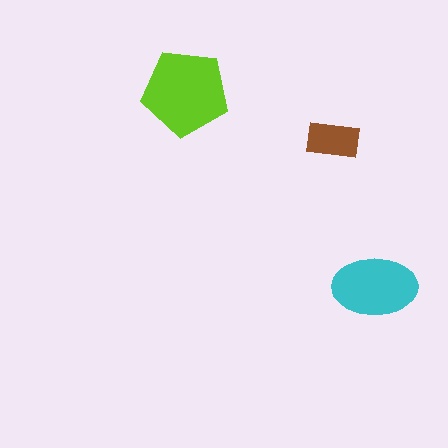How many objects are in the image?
There are 3 objects in the image.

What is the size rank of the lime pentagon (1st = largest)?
1st.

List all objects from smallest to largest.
The brown rectangle, the cyan ellipse, the lime pentagon.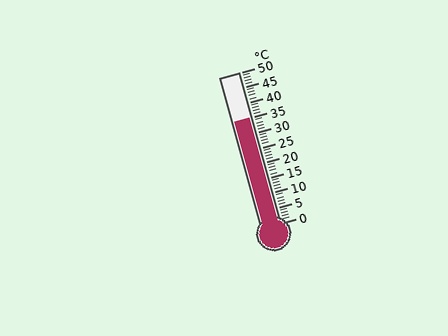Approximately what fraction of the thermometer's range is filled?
The thermometer is filled to approximately 70% of its range.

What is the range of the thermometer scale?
The thermometer scale ranges from 0°C to 50°C.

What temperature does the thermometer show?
The thermometer shows approximately 35°C.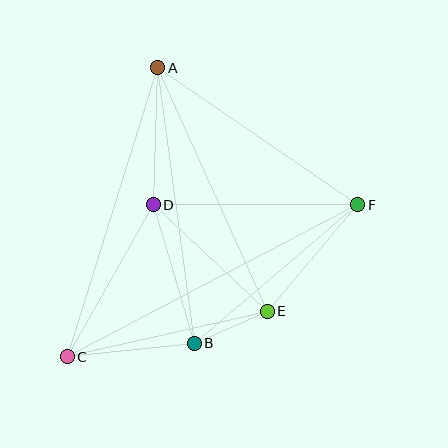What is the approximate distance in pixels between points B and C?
The distance between B and C is approximately 128 pixels.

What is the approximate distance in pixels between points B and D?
The distance between B and D is approximately 144 pixels.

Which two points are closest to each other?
Points B and E are closest to each other.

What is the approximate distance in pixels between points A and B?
The distance between A and B is approximately 278 pixels.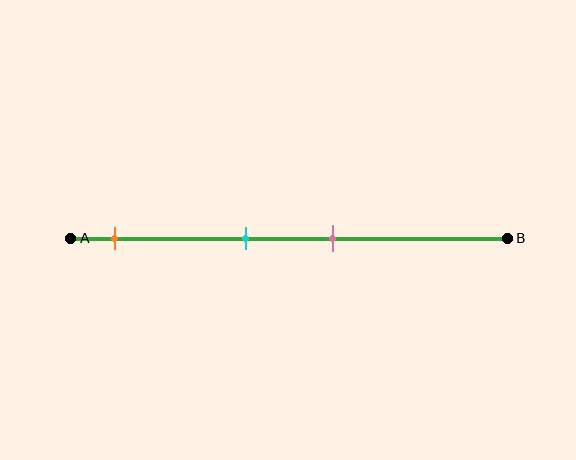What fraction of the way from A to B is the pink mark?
The pink mark is approximately 60% (0.6) of the way from A to B.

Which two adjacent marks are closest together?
The cyan and pink marks are the closest adjacent pair.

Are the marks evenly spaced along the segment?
No, the marks are not evenly spaced.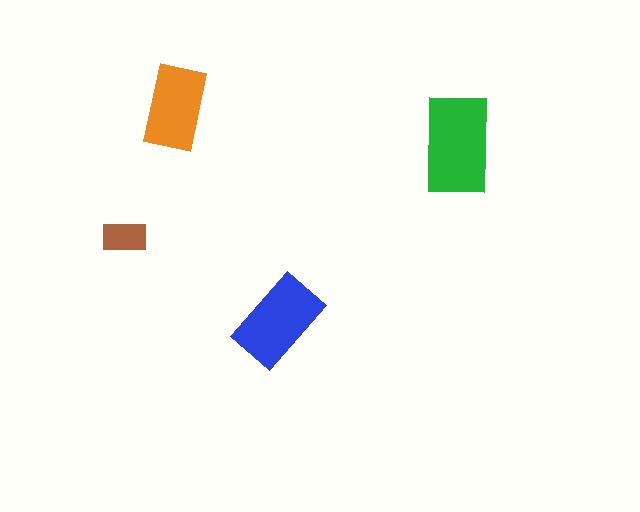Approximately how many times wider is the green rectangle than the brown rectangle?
About 2 times wider.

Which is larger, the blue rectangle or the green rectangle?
The green one.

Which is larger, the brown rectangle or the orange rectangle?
The orange one.